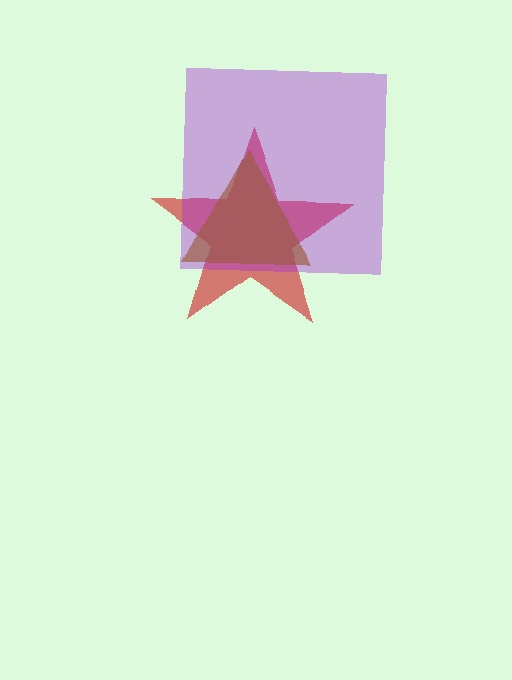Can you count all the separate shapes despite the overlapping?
Yes, there are 3 separate shapes.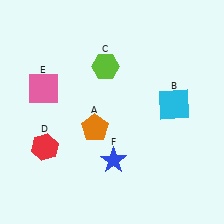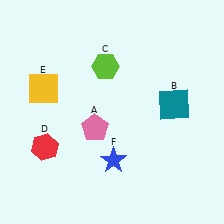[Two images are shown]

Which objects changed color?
A changed from orange to pink. B changed from cyan to teal. E changed from pink to yellow.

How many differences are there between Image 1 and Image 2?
There are 3 differences between the two images.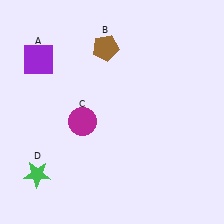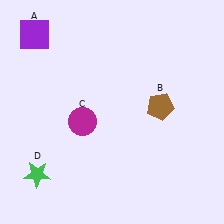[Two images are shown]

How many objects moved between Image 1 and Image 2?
2 objects moved between the two images.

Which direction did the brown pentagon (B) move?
The brown pentagon (B) moved down.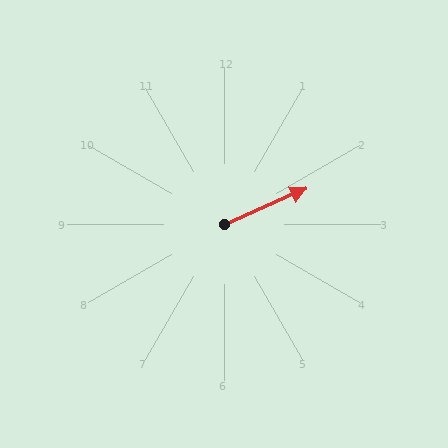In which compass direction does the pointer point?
Northeast.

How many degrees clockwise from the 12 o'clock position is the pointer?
Approximately 66 degrees.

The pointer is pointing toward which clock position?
Roughly 2 o'clock.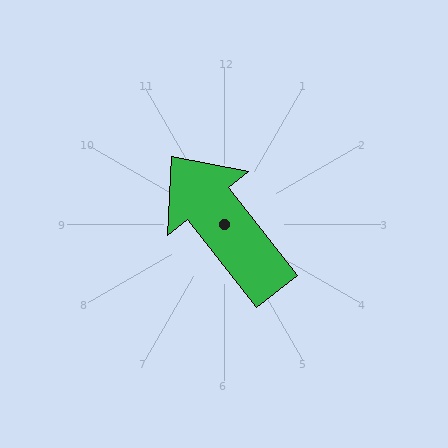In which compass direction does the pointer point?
Northwest.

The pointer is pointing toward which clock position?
Roughly 11 o'clock.